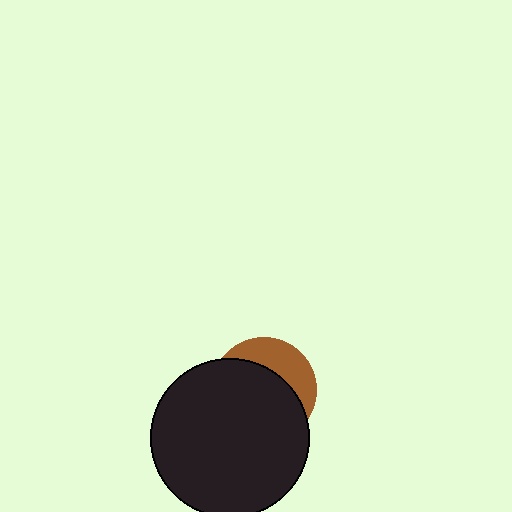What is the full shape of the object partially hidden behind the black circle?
The partially hidden object is a brown circle.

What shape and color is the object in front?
The object in front is a black circle.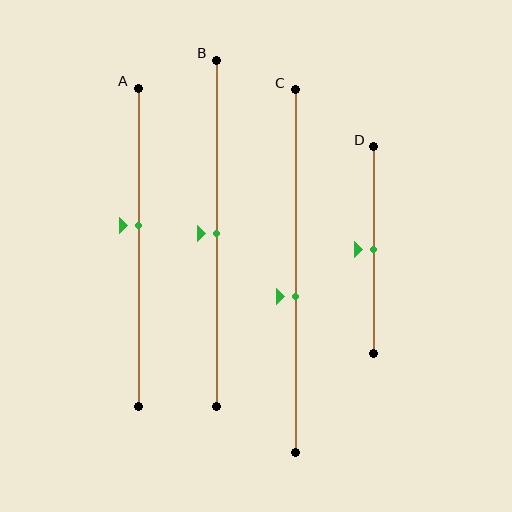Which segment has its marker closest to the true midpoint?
Segment B has its marker closest to the true midpoint.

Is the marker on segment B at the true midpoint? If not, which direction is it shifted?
Yes, the marker on segment B is at the true midpoint.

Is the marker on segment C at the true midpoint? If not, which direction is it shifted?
No, the marker on segment C is shifted downward by about 7% of the segment length.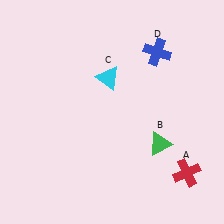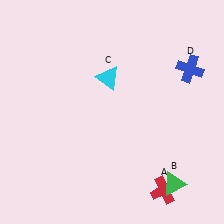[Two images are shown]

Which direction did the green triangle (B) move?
The green triangle (B) moved down.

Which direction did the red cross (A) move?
The red cross (A) moved left.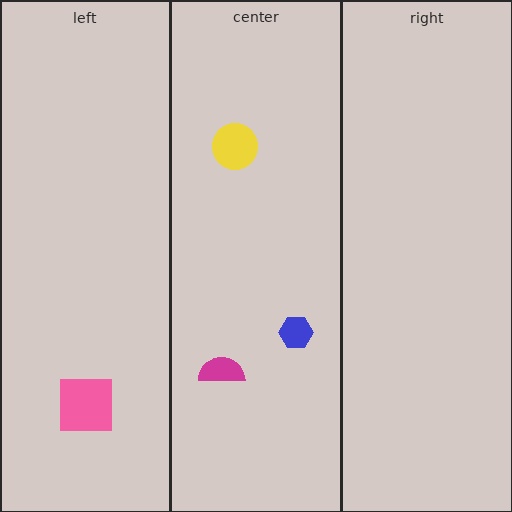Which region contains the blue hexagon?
The center region.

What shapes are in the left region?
The pink square.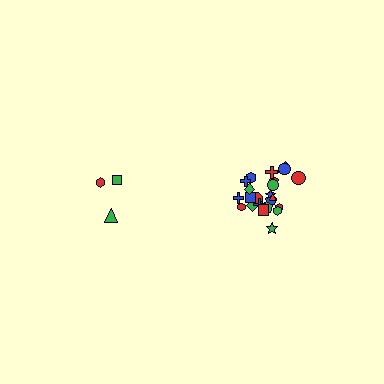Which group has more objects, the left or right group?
The right group.